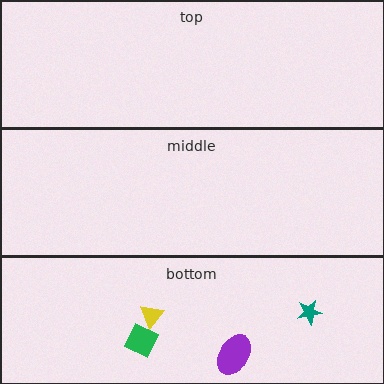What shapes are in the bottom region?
The green diamond, the purple ellipse, the teal star, the yellow triangle.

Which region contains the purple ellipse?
The bottom region.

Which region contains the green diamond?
The bottom region.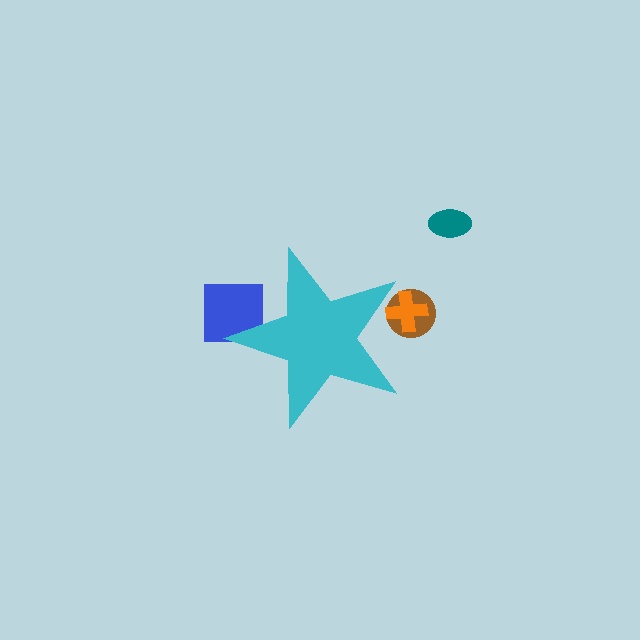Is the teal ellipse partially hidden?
No, the teal ellipse is fully visible.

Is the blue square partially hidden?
Yes, the blue square is partially hidden behind the cyan star.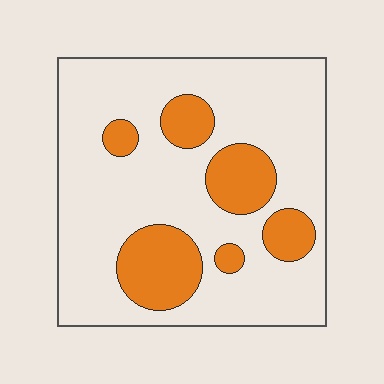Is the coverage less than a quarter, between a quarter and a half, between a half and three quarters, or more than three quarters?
Less than a quarter.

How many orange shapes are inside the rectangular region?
6.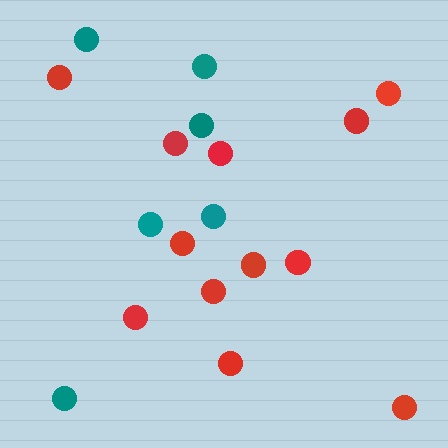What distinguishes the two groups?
There are 2 groups: one group of teal circles (6) and one group of red circles (12).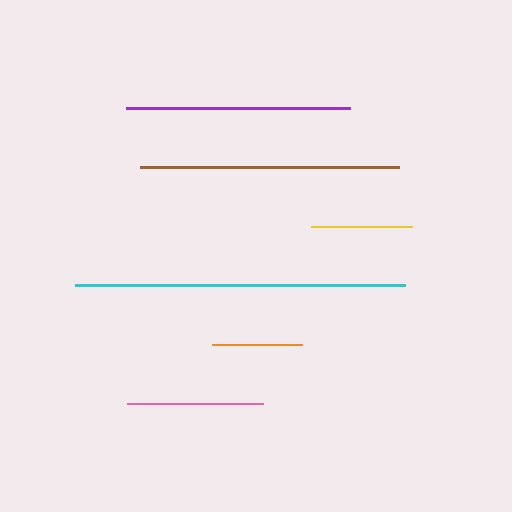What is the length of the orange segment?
The orange segment is approximately 89 pixels long.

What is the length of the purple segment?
The purple segment is approximately 225 pixels long.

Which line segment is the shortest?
The orange line is the shortest at approximately 89 pixels.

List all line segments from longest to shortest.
From longest to shortest: cyan, brown, purple, pink, yellow, orange.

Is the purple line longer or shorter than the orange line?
The purple line is longer than the orange line.